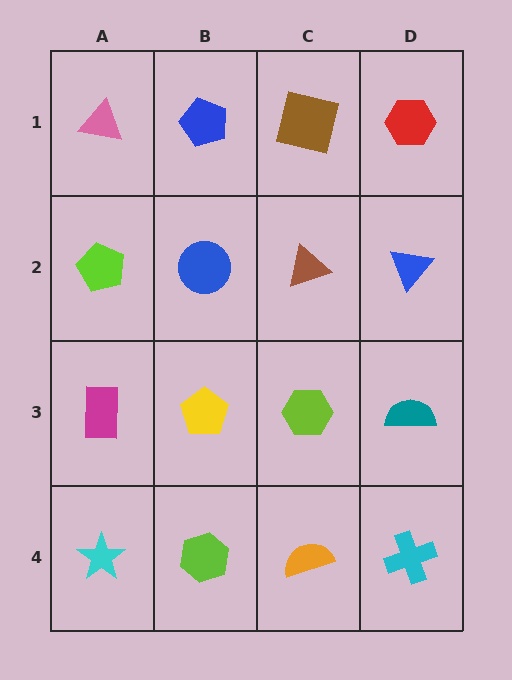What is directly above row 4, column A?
A magenta rectangle.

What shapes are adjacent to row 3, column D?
A blue triangle (row 2, column D), a cyan cross (row 4, column D), a lime hexagon (row 3, column C).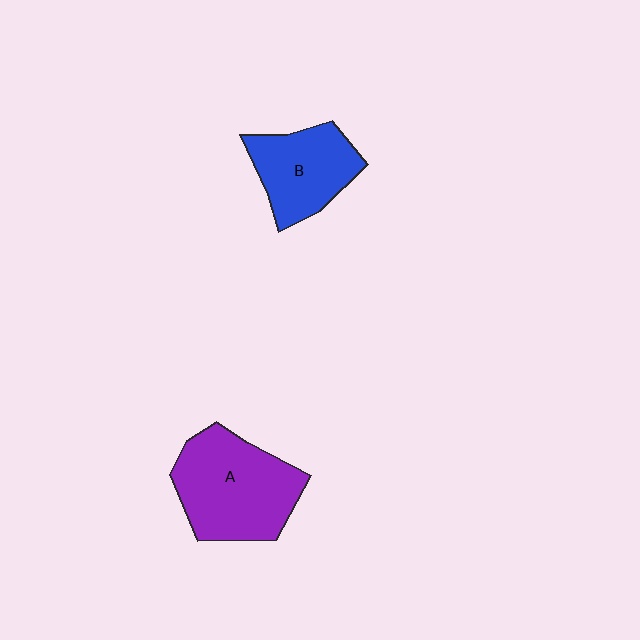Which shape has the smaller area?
Shape B (blue).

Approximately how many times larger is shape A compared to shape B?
Approximately 1.4 times.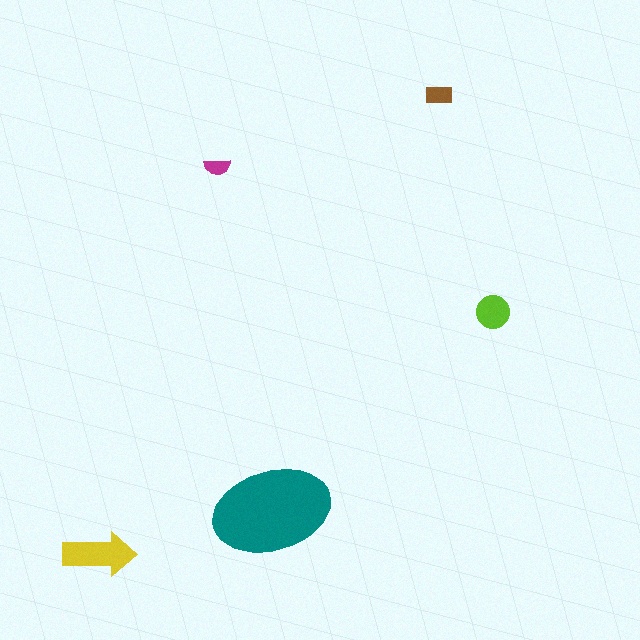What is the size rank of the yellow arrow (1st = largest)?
2nd.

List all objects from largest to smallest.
The teal ellipse, the yellow arrow, the lime circle, the brown rectangle, the magenta semicircle.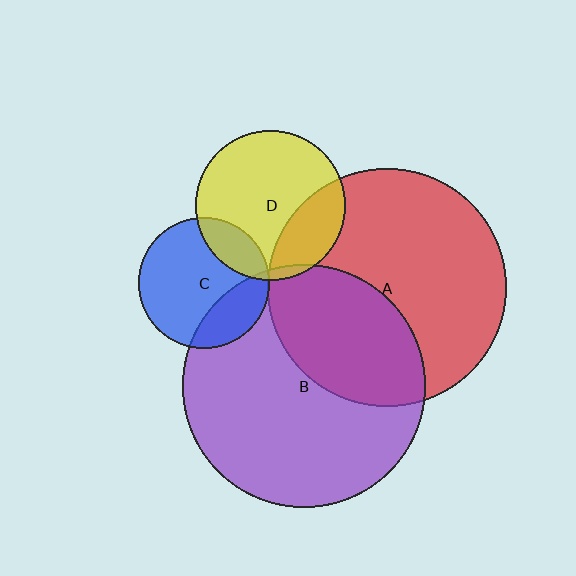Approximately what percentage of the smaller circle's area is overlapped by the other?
Approximately 20%.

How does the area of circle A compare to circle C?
Approximately 3.3 times.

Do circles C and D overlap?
Yes.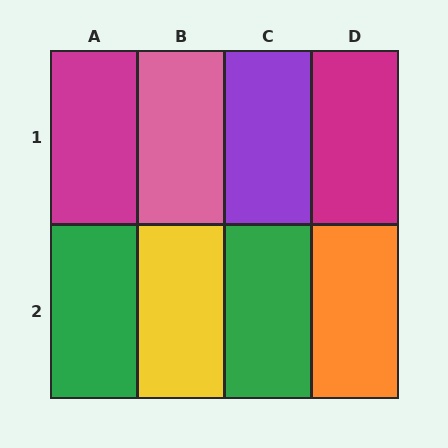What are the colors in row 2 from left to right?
Green, yellow, green, orange.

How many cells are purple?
1 cell is purple.